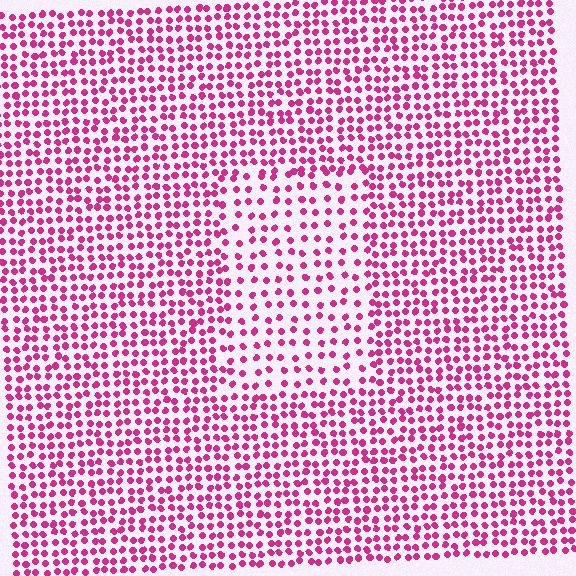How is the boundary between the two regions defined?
The boundary is defined by a change in element density (approximately 1.8x ratio). All elements are the same color, size, and shape.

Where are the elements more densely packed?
The elements are more densely packed outside the rectangle boundary.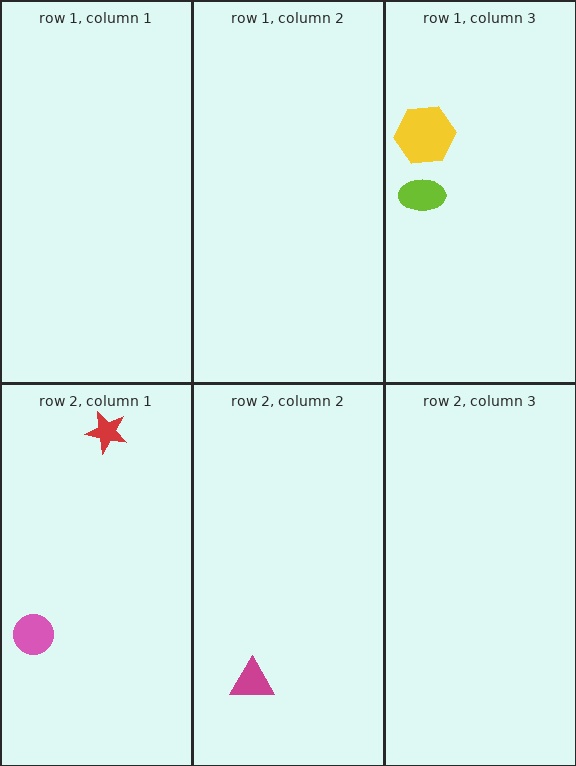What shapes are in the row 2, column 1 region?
The pink circle, the red star.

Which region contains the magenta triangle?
The row 2, column 2 region.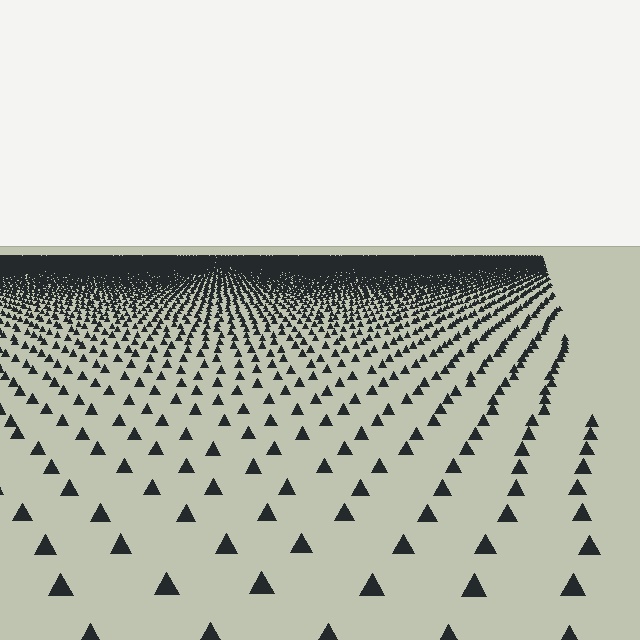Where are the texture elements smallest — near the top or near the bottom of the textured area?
Near the top.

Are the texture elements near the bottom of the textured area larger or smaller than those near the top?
Larger. Near the bottom, elements are closer to the viewer and appear at a bigger on-screen size.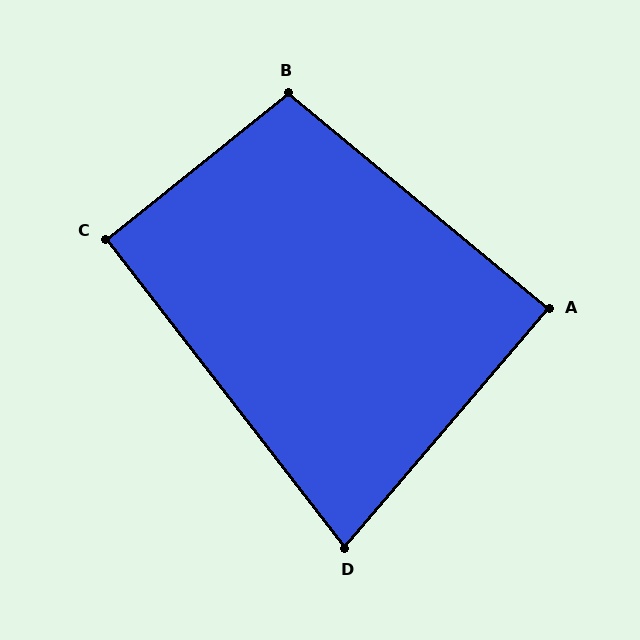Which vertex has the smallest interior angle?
D, at approximately 78 degrees.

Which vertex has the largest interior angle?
B, at approximately 102 degrees.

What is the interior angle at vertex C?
Approximately 91 degrees (approximately right).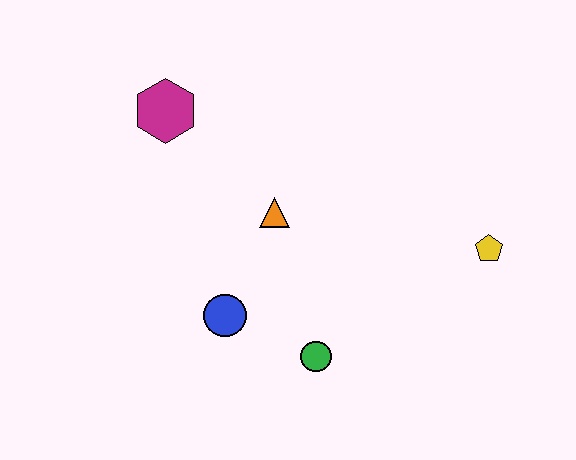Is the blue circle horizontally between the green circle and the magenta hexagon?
Yes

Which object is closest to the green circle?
The blue circle is closest to the green circle.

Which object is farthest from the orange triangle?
The yellow pentagon is farthest from the orange triangle.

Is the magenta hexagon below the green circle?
No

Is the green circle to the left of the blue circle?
No